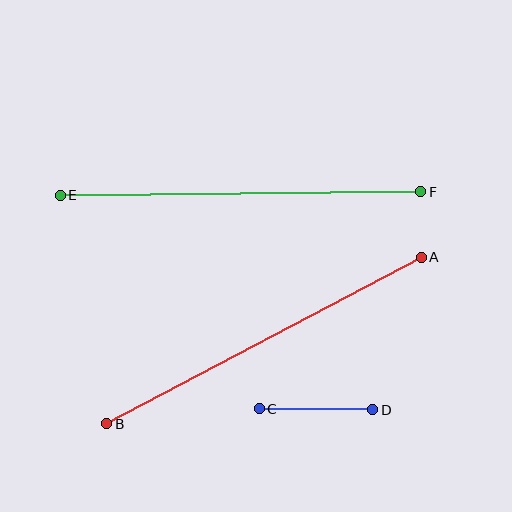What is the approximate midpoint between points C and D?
The midpoint is at approximately (316, 409) pixels.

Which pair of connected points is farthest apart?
Points E and F are farthest apart.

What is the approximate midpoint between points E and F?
The midpoint is at approximately (240, 194) pixels.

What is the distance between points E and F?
The distance is approximately 361 pixels.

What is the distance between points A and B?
The distance is approximately 356 pixels.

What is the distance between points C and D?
The distance is approximately 113 pixels.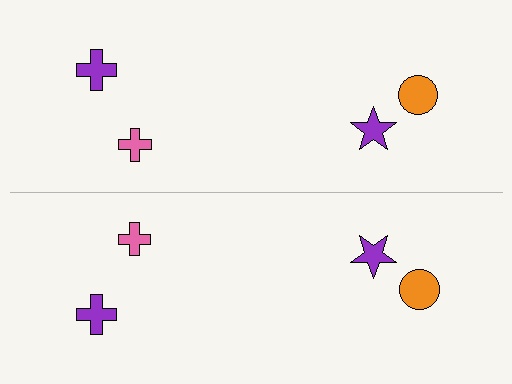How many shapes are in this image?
There are 8 shapes in this image.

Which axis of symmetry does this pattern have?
The pattern has a horizontal axis of symmetry running through the center of the image.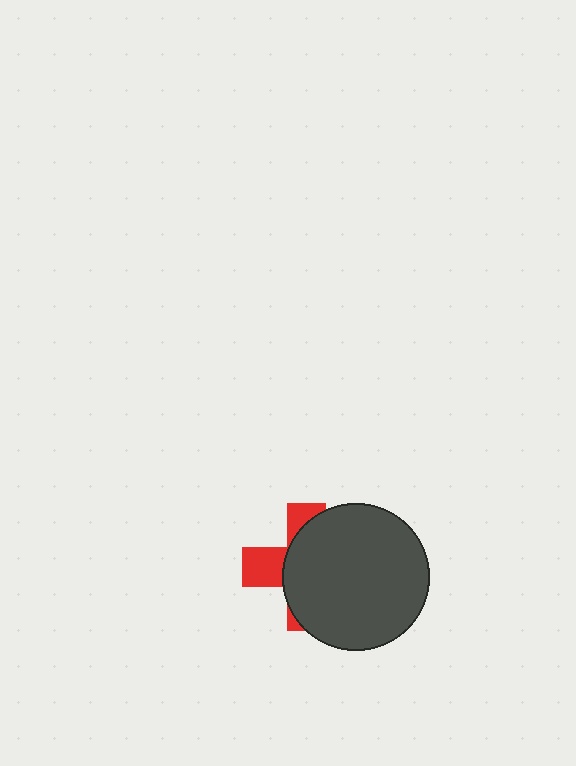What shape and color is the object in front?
The object in front is a dark gray circle.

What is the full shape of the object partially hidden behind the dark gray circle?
The partially hidden object is a red cross.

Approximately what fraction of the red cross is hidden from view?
Roughly 69% of the red cross is hidden behind the dark gray circle.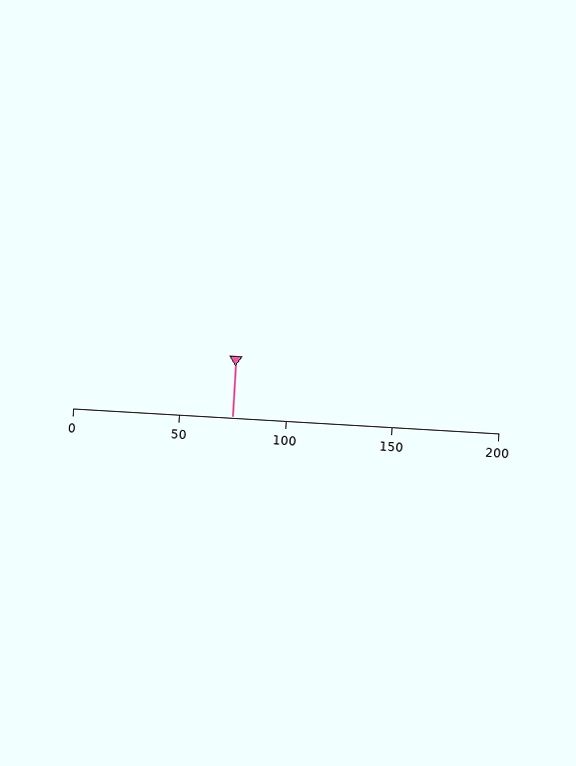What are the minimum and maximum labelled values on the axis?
The axis runs from 0 to 200.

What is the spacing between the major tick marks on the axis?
The major ticks are spaced 50 apart.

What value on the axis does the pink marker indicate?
The marker indicates approximately 75.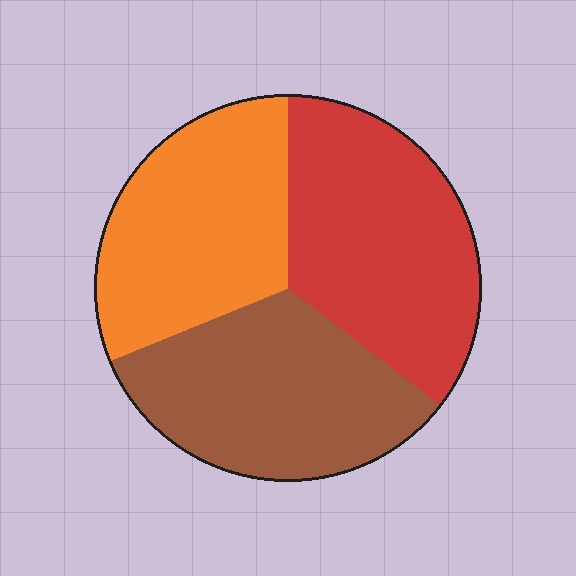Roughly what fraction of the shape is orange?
Orange takes up about one third (1/3) of the shape.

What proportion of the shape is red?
Red takes up between a third and a half of the shape.